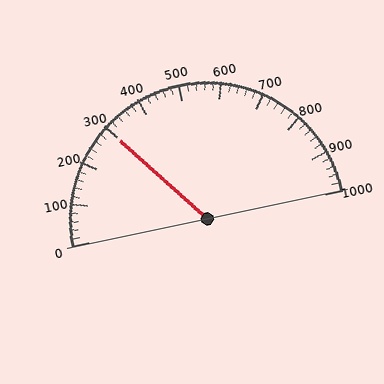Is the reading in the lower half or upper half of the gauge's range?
The reading is in the lower half of the range (0 to 1000).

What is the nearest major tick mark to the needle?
The nearest major tick mark is 300.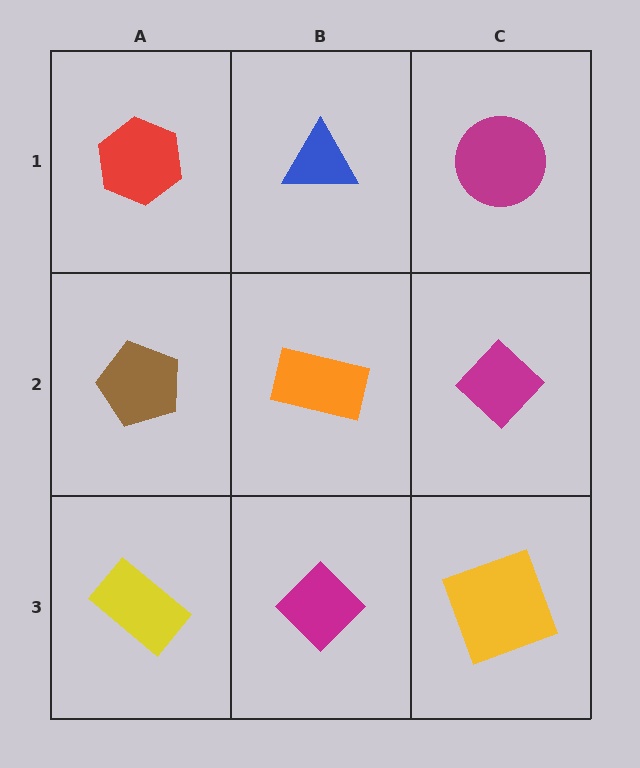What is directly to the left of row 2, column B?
A brown pentagon.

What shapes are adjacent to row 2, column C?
A magenta circle (row 1, column C), a yellow square (row 3, column C), an orange rectangle (row 2, column B).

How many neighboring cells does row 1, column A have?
2.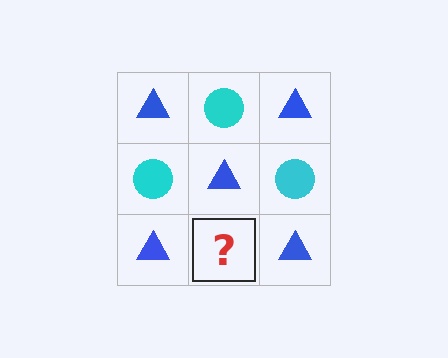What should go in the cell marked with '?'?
The missing cell should contain a cyan circle.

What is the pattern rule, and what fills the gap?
The rule is that it alternates blue triangle and cyan circle in a checkerboard pattern. The gap should be filled with a cyan circle.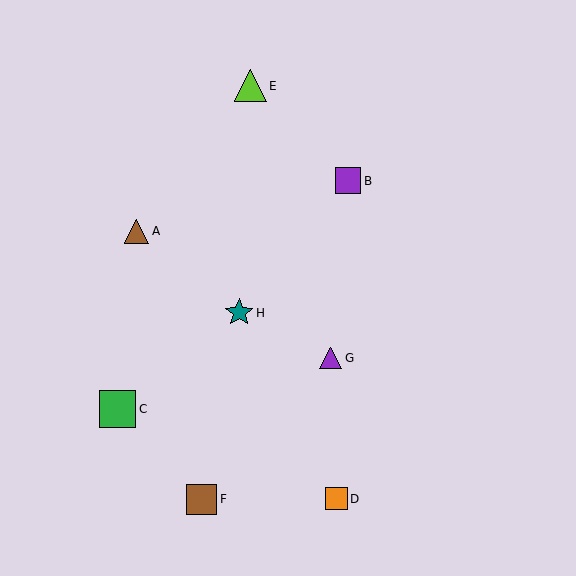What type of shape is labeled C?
Shape C is a green square.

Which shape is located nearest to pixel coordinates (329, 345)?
The purple triangle (labeled G) at (331, 358) is nearest to that location.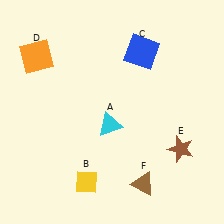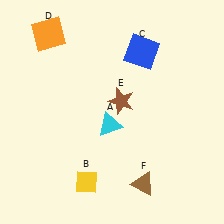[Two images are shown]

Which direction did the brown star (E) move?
The brown star (E) moved left.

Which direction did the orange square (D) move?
The orange square (D) moved up.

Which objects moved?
The objects that moved are: the orange square (D), the brown star (E).